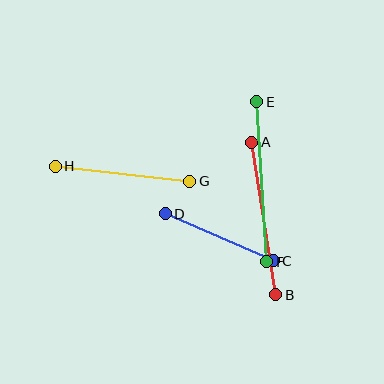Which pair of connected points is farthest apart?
Points E and F are farthest apart.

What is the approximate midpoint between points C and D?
The midpoint is at approximately (219, 237) pixels.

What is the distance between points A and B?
The distance is approximately 154 pixels.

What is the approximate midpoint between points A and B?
The midpoint is at approximately (264, 218) pixels.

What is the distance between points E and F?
The distance is approximately 161 pixels.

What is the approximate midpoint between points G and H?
The midpoint is at approximately (122, 174) pixels.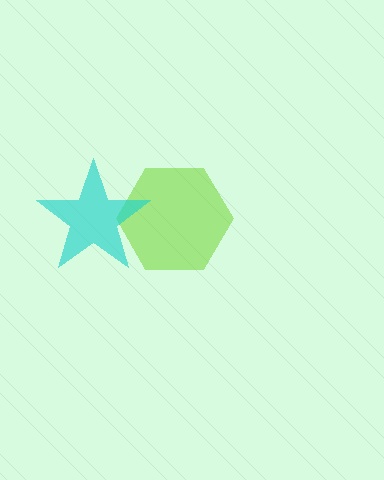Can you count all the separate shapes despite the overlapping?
Yes, there are 2 separate shapes.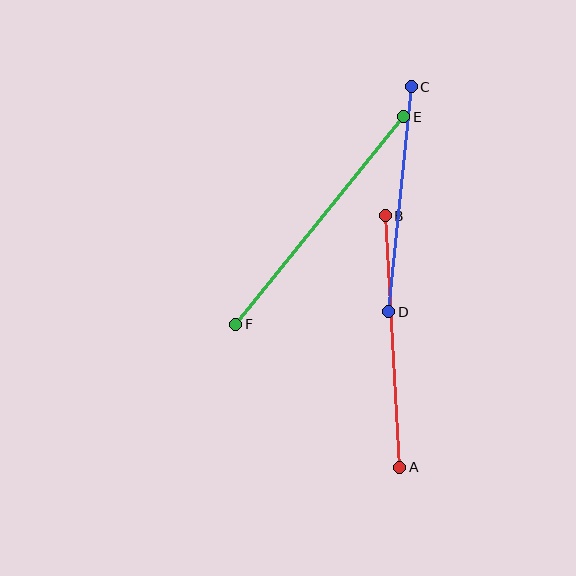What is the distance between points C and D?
The distance is approximately 226 pixels.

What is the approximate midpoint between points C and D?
The midpoint is at approximately (400, 199) pixels.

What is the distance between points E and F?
The distance is approximately 267 pixels.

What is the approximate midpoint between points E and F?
The midpoint is at approximately (320, 221) pixels.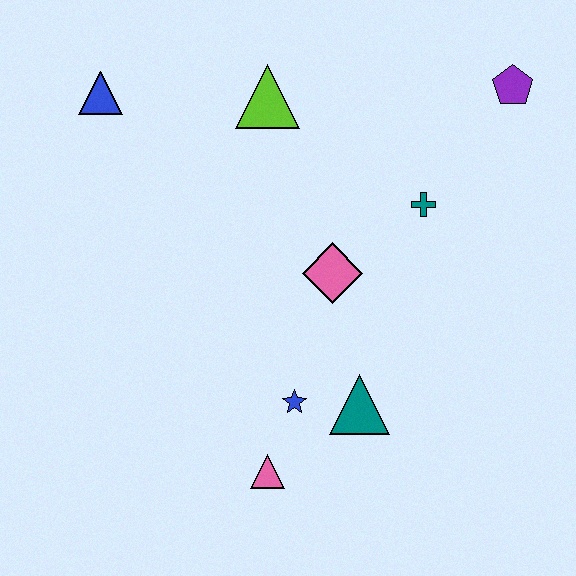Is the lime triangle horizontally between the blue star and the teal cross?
No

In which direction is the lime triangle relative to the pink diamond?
The lime triangle is above the pink diamond.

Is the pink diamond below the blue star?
No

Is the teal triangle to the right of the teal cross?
No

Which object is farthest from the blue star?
The purple pentagon is farthest from the blue star.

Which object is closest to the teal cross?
The pink diamond is closest to the teal cross.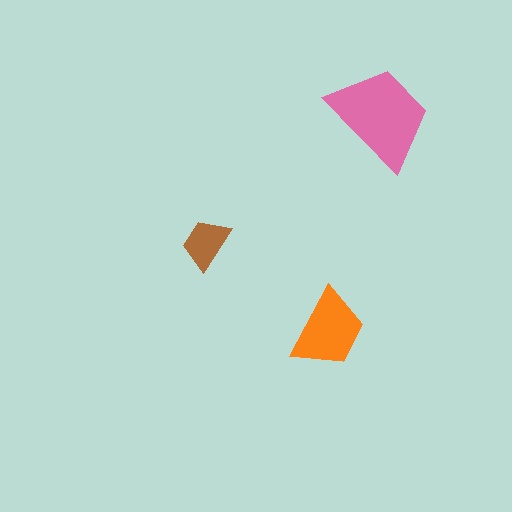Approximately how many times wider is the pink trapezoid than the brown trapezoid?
About 2 times wider.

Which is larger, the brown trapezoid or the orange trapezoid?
The orange one.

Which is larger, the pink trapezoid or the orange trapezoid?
The pink one.